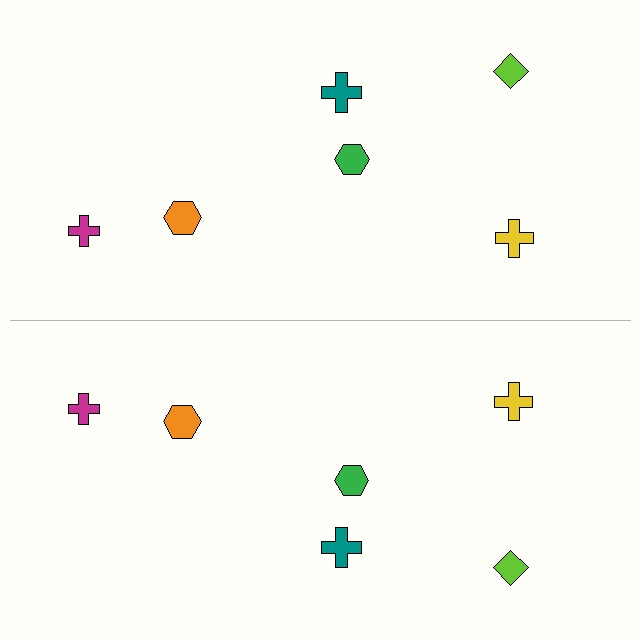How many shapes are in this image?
There are 12 shapes in this image.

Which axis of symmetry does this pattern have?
The pattern has a horizontal axis of symmetry running through the center of the image.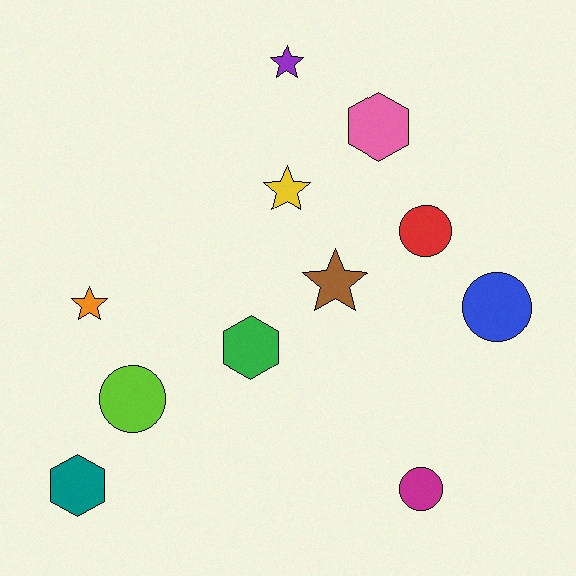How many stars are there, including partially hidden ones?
There are 4 stars.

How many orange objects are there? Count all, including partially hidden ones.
There is 1 orange object.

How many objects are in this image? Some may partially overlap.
There are 11 objects.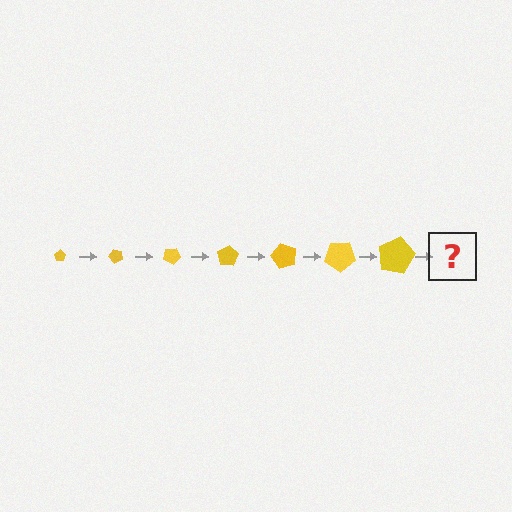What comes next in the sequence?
The next element should be a pentagon, larger than the previous one and rotated 350 degrees from the start.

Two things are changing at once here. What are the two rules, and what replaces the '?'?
The two rules are that the pentagon grows larger each step and it rotates 50 degrees each step. The '?' should be a pentagon, larger than the previous one and rotated 350 degrees from the start.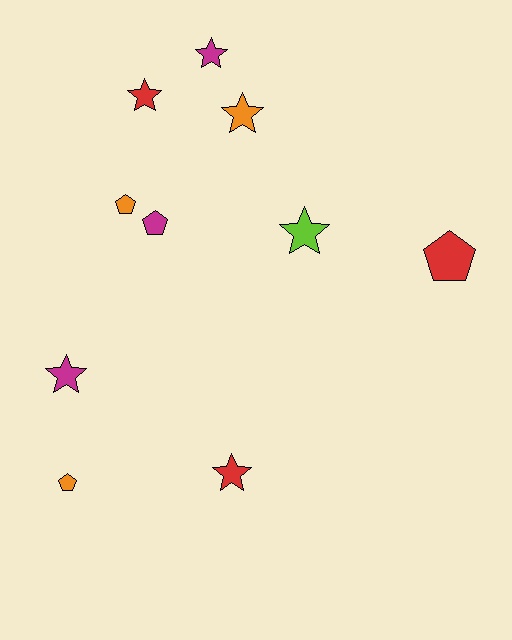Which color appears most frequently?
Red, with 3 objects.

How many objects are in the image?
There are 10 objects.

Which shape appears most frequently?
Star, with 6 objects.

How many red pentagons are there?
There is 1 red pentagon.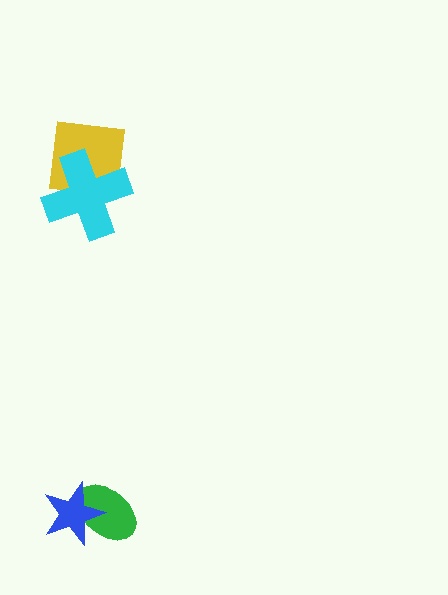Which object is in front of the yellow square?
The cyan cross is in front of the yellow square.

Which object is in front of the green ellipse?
The blue star is in front of the green ellipse.